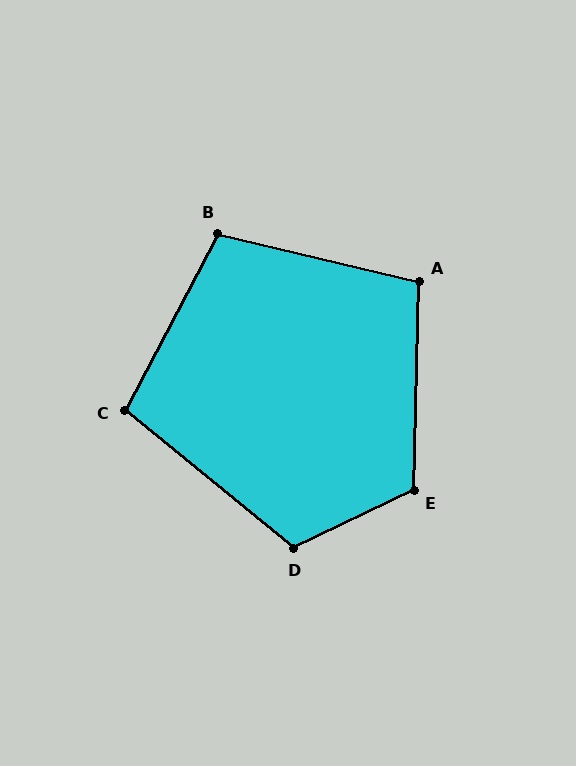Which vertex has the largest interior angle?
E, at approximately 117 degrees.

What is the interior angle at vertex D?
Approximately 115 degrees (obtuse).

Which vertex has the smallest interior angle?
C, at approximately 102 degrees.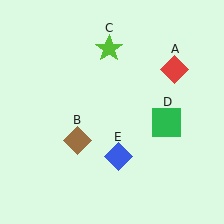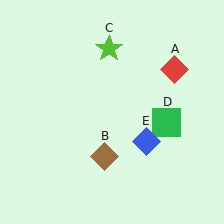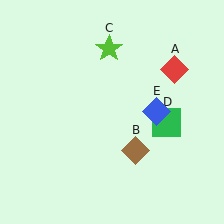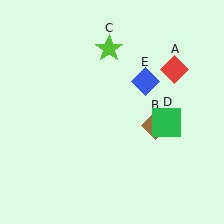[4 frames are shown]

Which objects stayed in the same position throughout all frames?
Red diamond (object A) and lime star (object C) and green square (object D) remained stationary.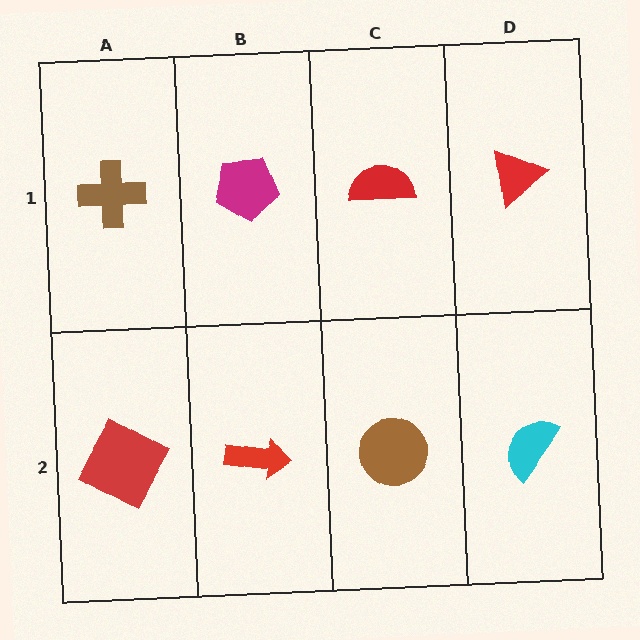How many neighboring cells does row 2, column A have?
2.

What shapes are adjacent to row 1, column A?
A red square (row 2, column A), a magenta pentagon (row 1, column B).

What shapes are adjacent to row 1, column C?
A brown circle (row 2, column C), a magenta pentagon (row 1, column B), a red triangle (row 1, column D).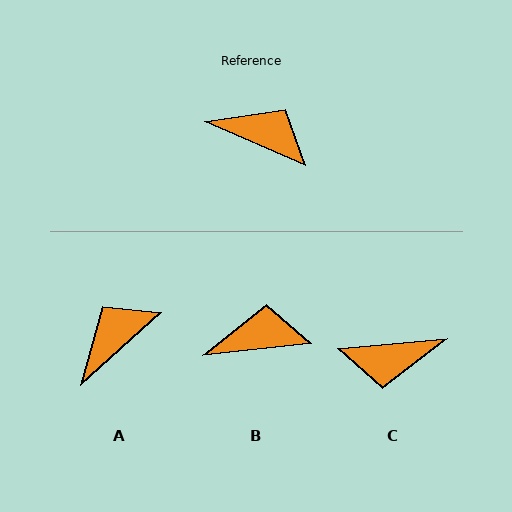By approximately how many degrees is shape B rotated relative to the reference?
Approximately 30 degrees counter-clockwise.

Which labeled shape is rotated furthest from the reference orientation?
C, about 151 degrees away.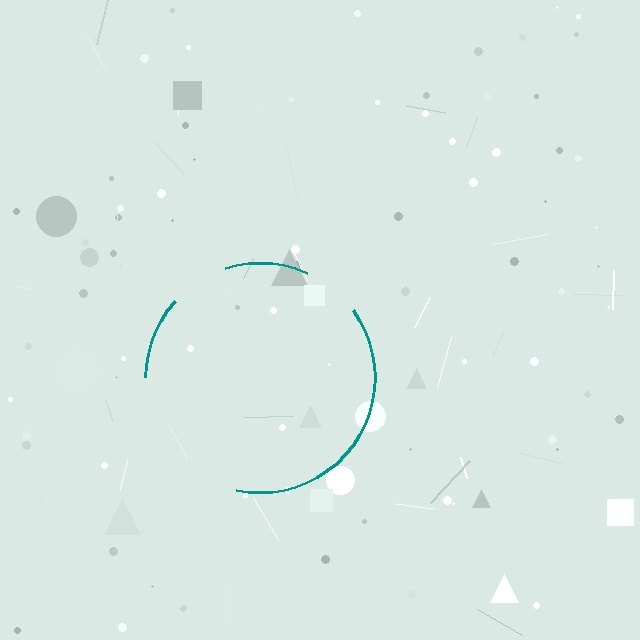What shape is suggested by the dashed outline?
The dashed outline suggests a circle.